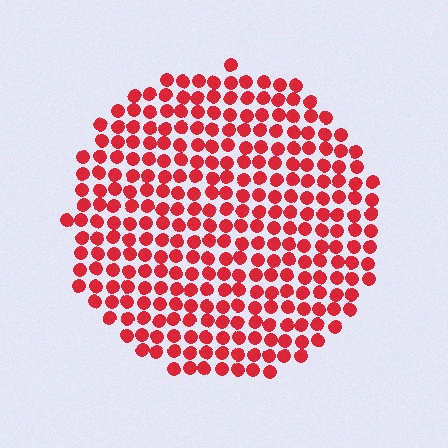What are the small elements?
The small elements are circles.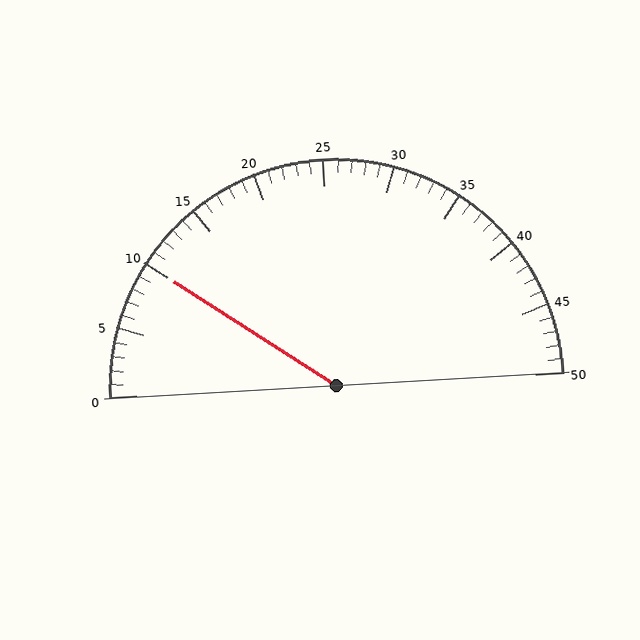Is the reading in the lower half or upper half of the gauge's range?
The reading is in the lower half of the range (0 to 50).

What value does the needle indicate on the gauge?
The needle indicates approximately 10.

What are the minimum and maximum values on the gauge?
The gauge ranges from 0 to 50.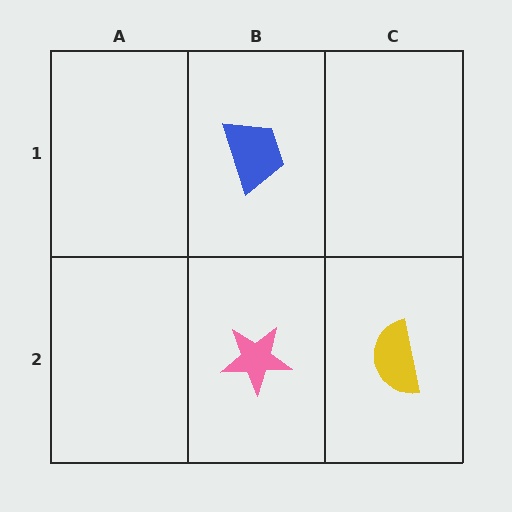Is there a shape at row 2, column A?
No, that cell is empty.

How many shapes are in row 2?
2 shapes.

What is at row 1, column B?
A blue trapezoid.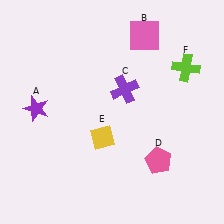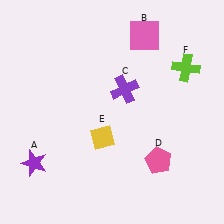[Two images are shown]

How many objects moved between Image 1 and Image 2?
1 object moved between the two images.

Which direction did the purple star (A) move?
The purple star (A) moved down.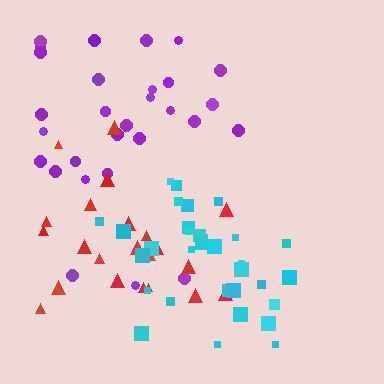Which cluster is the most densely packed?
Red.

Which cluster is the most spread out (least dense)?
Purple.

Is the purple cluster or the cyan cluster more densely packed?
Cyan.